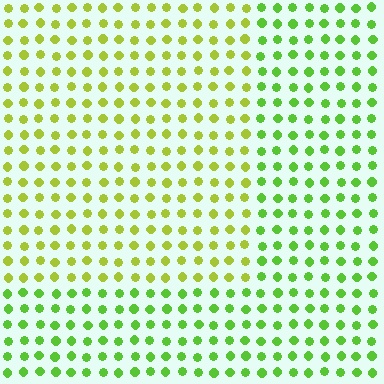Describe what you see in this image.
The image is filled with small lime elements in a uniform arrangement. A rectangle-shaped region is visible where the elements are tinted to a slightly different hue, forming a subtle color boundary.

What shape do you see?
I see a rectangle.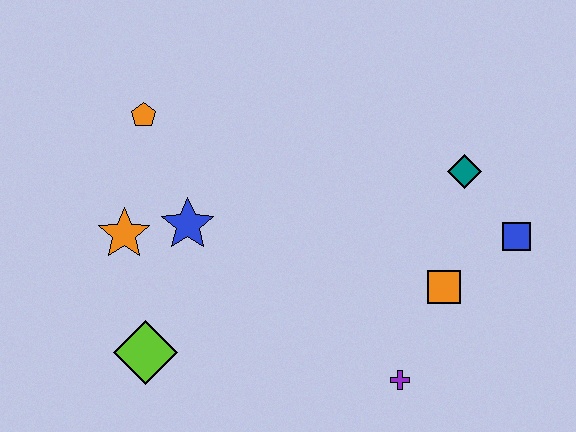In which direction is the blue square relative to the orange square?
The blue square is to the right of the orange square.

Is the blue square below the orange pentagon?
Yes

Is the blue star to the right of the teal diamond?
No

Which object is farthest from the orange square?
The orange pentagon is farthest from the orange square.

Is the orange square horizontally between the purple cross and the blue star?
No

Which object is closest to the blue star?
The orange star is closest to the blue star.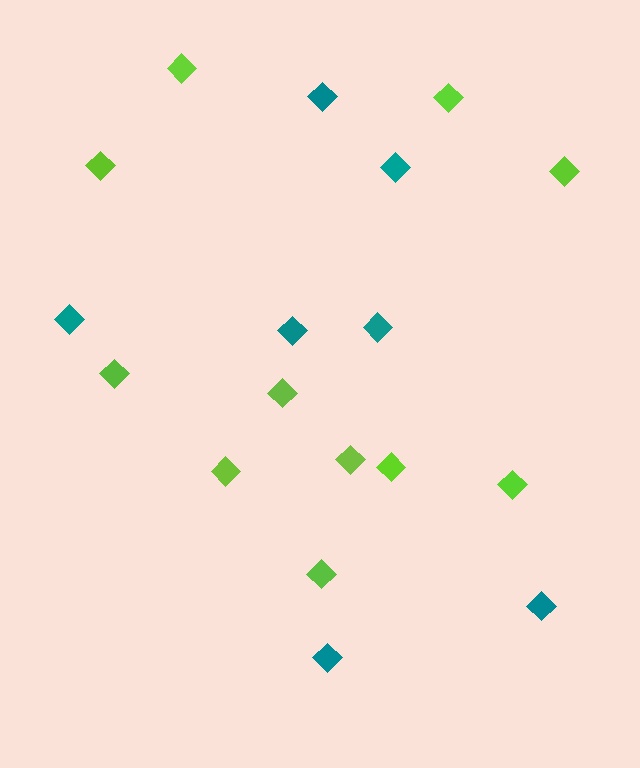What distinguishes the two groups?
There are 2 groups: one group of teal diamonds (7) and one group of lime diamonds (11).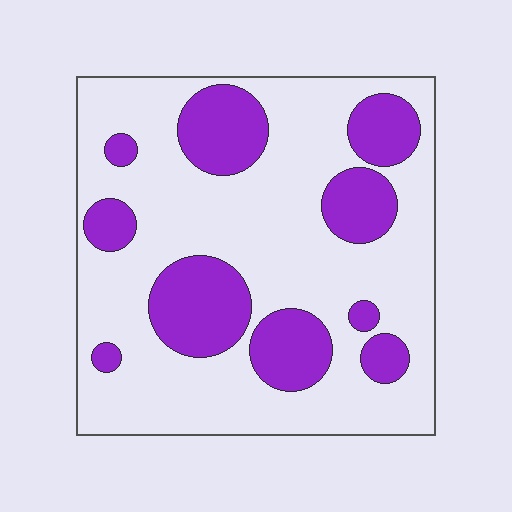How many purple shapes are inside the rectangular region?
10.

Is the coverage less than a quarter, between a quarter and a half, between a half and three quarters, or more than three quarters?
Between a quarter and a half.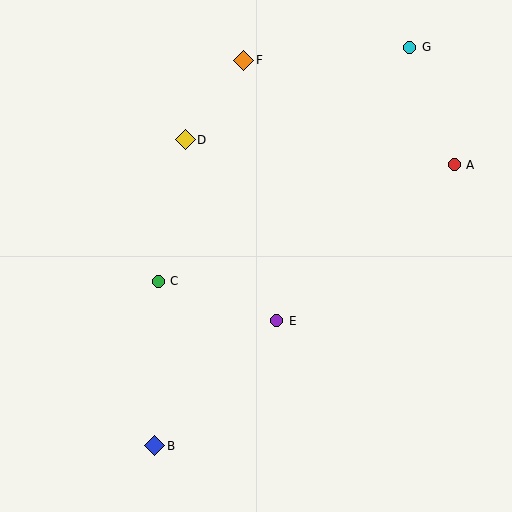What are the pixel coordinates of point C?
Point C is at (158, 281).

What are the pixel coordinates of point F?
Point F is at (244, 60).